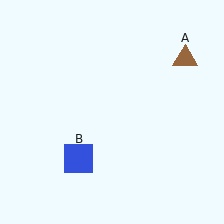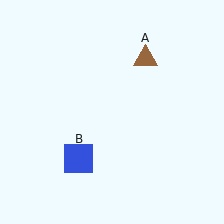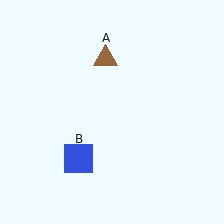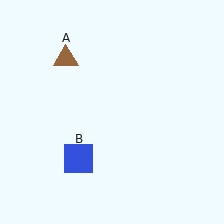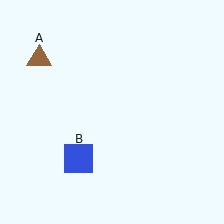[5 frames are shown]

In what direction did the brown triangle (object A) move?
The brown triangle (object A) moved left.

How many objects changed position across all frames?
1 object changed position: brown triangle (object A).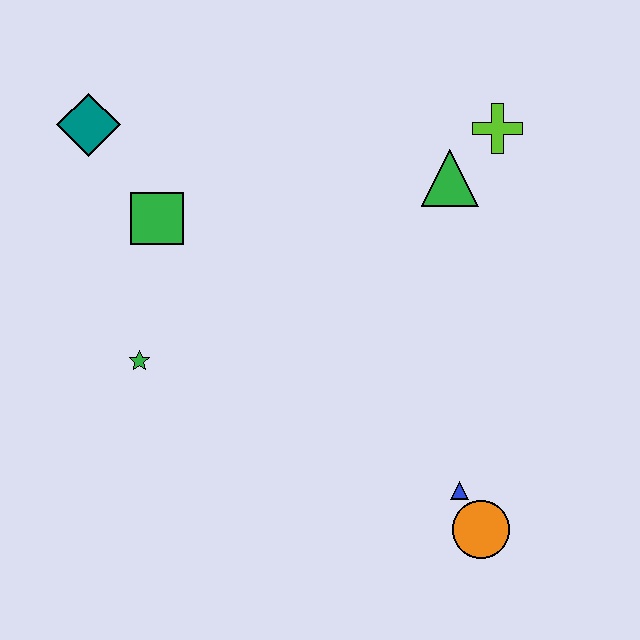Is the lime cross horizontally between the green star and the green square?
No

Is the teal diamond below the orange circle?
No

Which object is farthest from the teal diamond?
The orange circle is farthest from the teal diamond.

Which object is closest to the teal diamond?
The green square is closest to the teal diamond.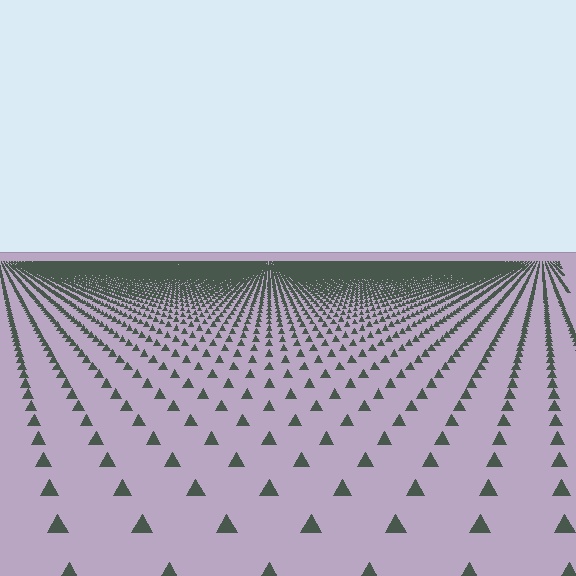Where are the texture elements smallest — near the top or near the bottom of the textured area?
Near the top.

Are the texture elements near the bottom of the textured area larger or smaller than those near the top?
Larger. Near the bottom, elements are closer to the viewer and appear at a bigger on-screen size.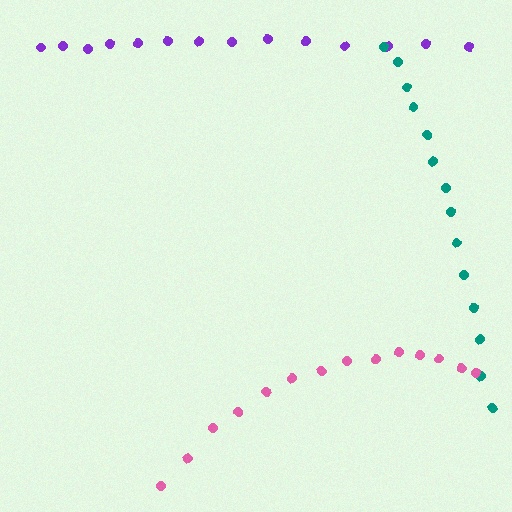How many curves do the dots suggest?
There are 3 distinct paths.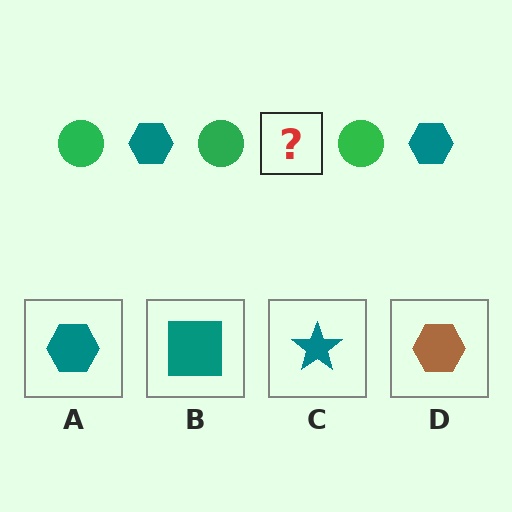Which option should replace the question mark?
Option A.